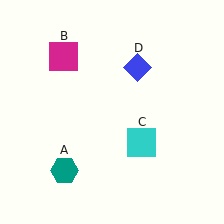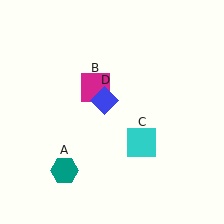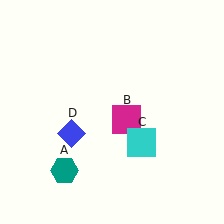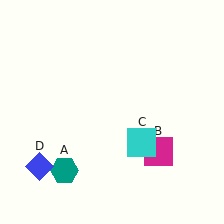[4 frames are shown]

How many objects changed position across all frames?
2 objects changed position: magenta square (object B), blue diamond (object D).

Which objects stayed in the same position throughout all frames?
Teal hexagon (object A) and cyan square (object C) remained stationary.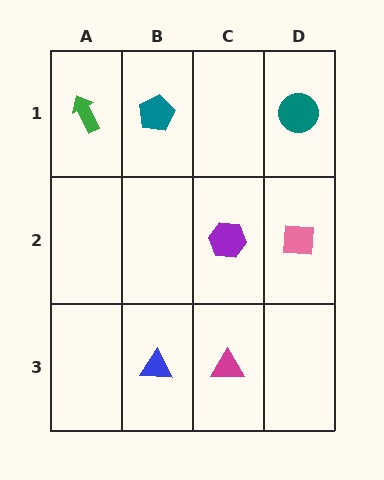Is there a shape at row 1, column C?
No, that cell is empty.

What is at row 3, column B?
A blue triangle.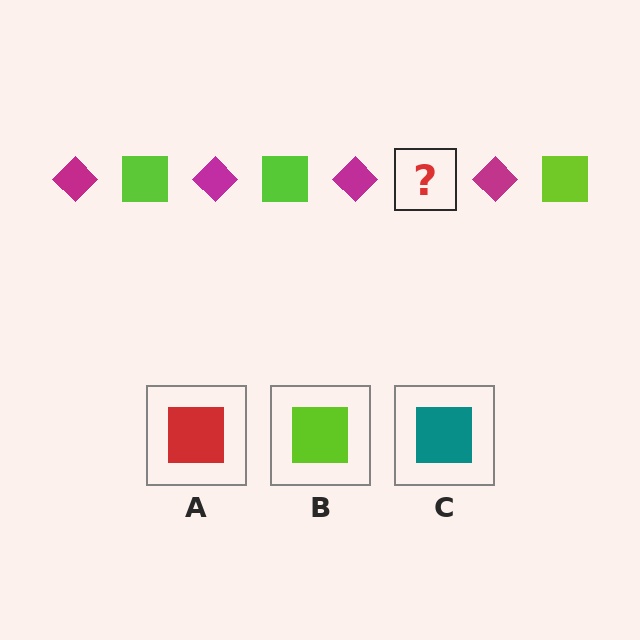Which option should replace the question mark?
Option B.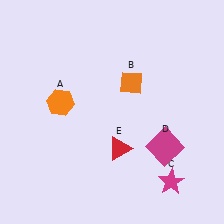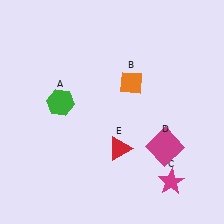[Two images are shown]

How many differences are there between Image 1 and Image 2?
There is 1 difference between the two images.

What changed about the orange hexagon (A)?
In Image 1, A is orange. In Image 2, it changed to green.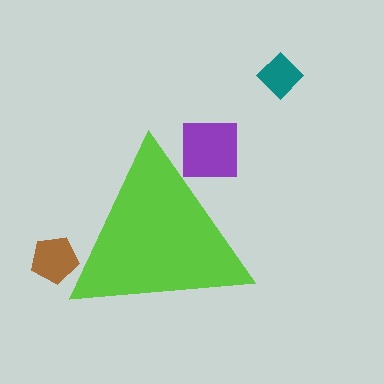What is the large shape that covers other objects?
A lime triangle.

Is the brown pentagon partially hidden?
Yes, the brown pentagon is partially hidden behind the lime triangle.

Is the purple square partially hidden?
Yes, the purple square is partially hidden behind the lime triangle.